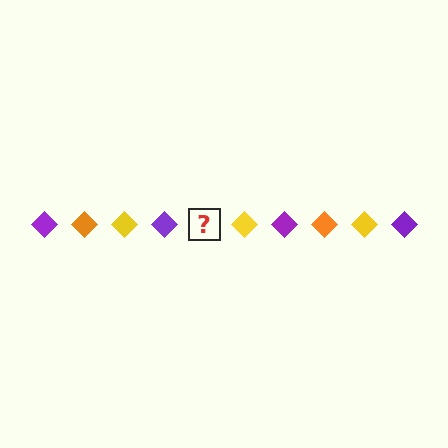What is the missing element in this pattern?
The missing element is an orange diamond.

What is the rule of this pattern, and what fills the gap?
The rule is that the pattern cycles through purple, orange, yellow diamonds. The gap should be filled with an orange diamond.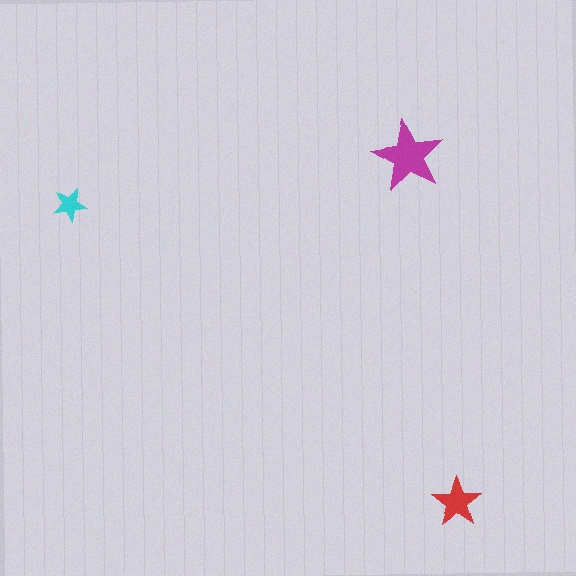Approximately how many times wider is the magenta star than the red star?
About 1.5 times wider.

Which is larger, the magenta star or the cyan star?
The magenta one.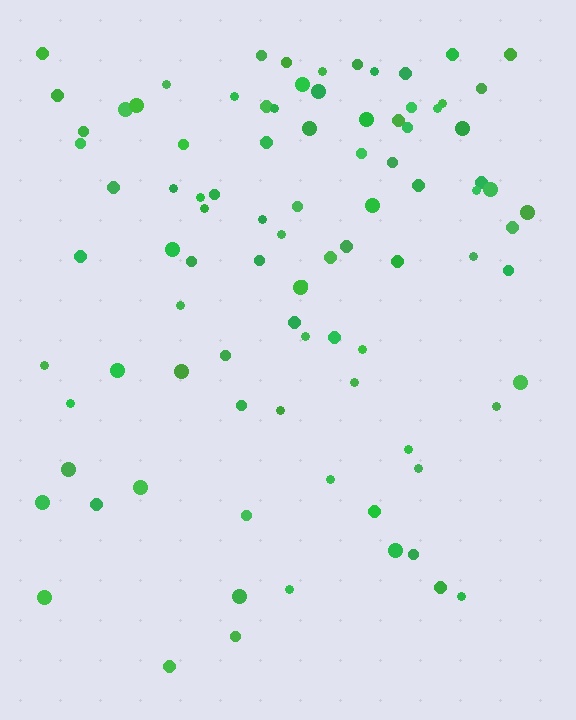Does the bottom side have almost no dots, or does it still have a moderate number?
Still a moderate number, just noticeably fewer than the top.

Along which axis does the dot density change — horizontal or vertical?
Vertical.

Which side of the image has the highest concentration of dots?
The top.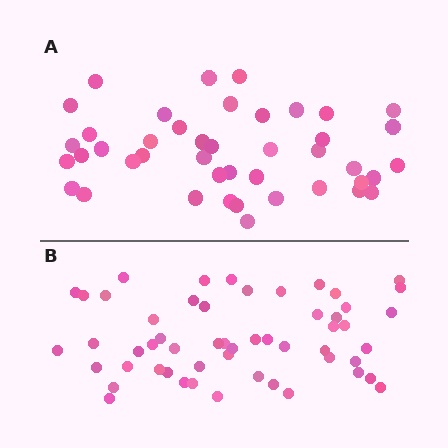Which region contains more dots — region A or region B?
Region B (the bottom region) has more dots.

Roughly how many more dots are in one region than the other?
Region B has roughly 12 or so more dots than region A.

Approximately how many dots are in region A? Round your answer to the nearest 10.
About 40 dots. (The exact count is 43, which rounds to 40.)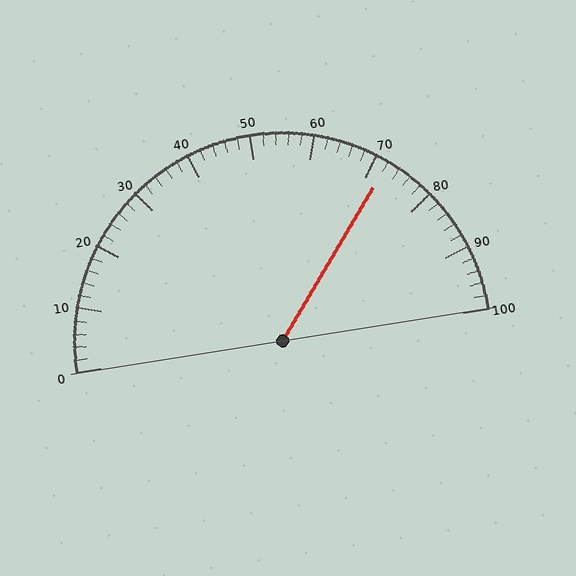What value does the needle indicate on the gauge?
The needle indicates approximately 72.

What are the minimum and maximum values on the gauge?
The gauge ranges from 0 to 100.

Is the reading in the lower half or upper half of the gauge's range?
The reading is in the upper half of the range (0 to 100).